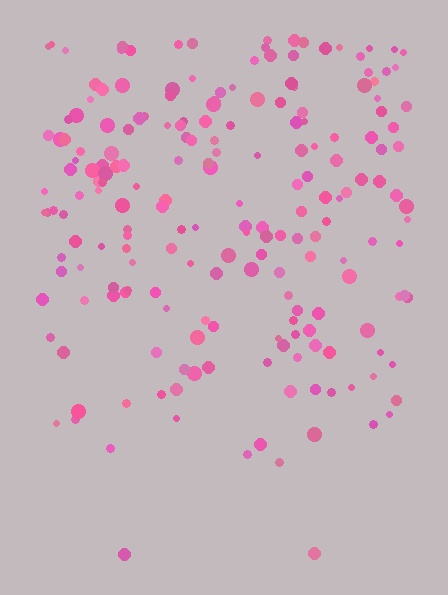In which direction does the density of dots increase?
From bottom to top, with the top side densest.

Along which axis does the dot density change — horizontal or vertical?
Vertical.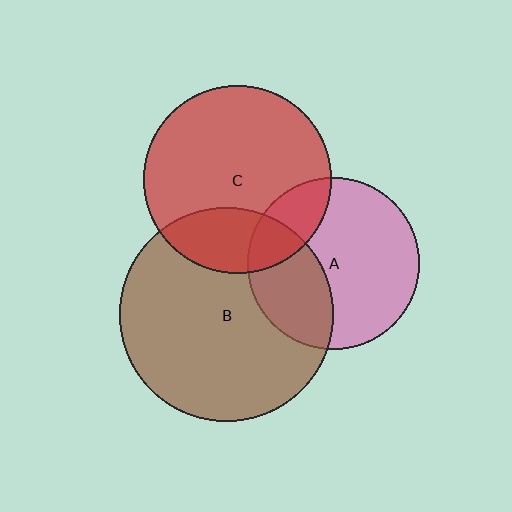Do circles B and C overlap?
Yes.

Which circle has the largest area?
Circle B (brown).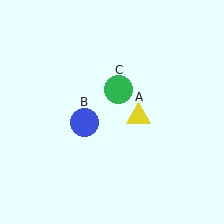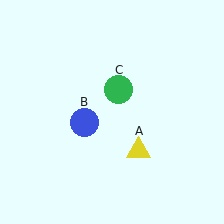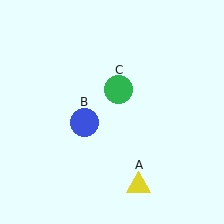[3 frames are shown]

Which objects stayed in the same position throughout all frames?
Blue circle (object B) and green circle (object C) remained stationary.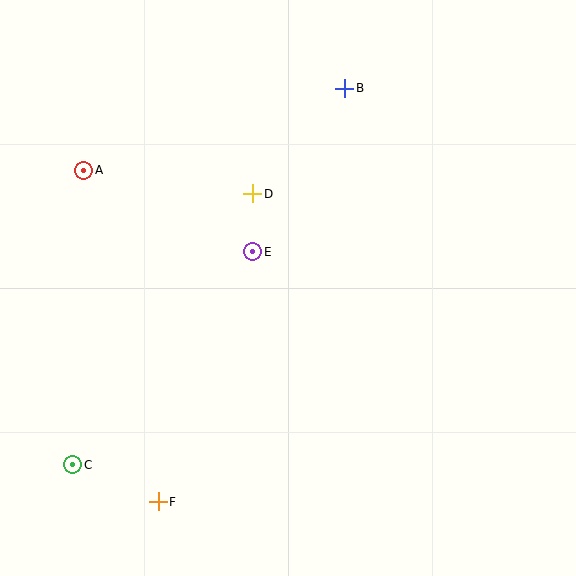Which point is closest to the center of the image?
Point E at (253, 252) is closest to the center.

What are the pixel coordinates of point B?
Point B is at (345, 88).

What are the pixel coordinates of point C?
Point C is at (73, 465).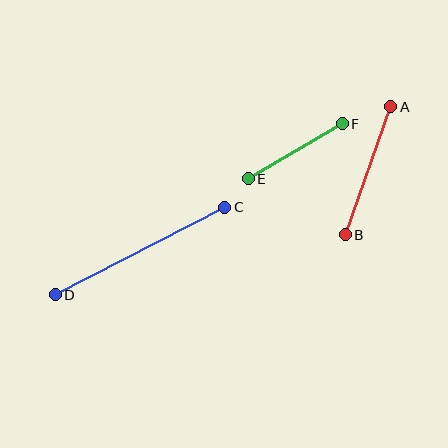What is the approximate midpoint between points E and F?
The midpoint is at approximately (295, 151) pixels.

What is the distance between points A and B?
The distance is approximately 136 pixels.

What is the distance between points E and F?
The distance is approximately 109 pixels.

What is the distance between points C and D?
The distance is approximately 191 pixels.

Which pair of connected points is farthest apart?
Points C and D are farthest apart.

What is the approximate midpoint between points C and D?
The midpoint is at approximately (140, 251) pixels.